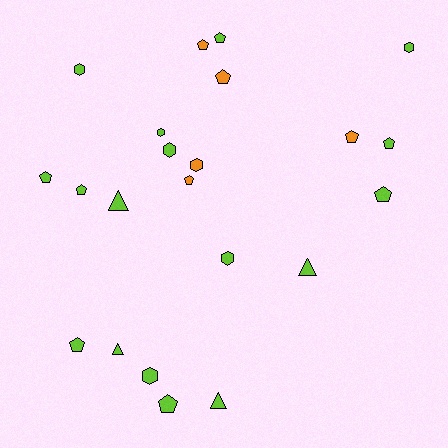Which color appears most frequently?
Lime, with 17 objects.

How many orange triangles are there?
There are no orange triangles.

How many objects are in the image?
There are 22 objects.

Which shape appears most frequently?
Pentagon, with 11 objects.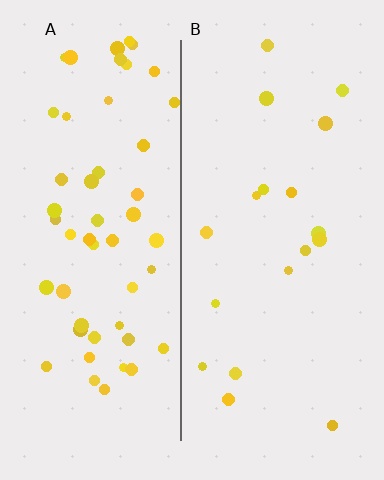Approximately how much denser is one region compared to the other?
Approximately 2.9× — region A over region B.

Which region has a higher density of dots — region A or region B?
A (the left).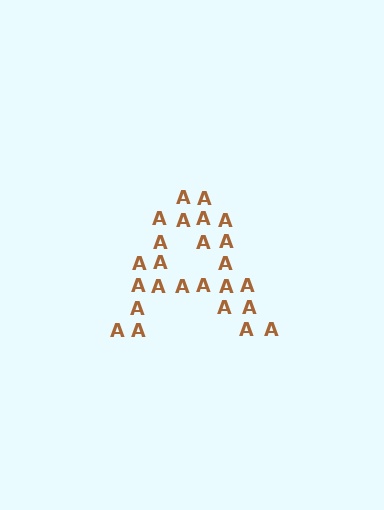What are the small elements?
The small elements are letter A's.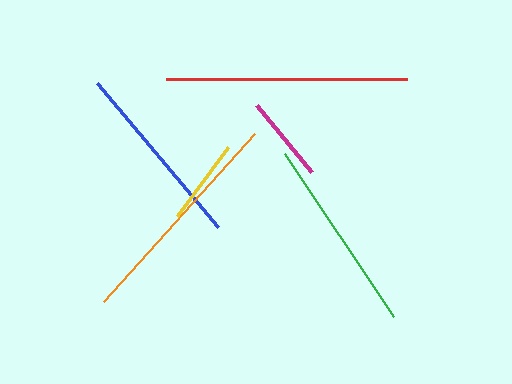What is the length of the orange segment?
The orange segment is approximately 226 pixels long.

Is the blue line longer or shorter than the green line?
The green line is longer than the blue line.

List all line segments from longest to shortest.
From longest to shortest: red, orange, green, blue, magenta, yellow.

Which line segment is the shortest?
The yellow line is the shortest at approximately 85 pixels.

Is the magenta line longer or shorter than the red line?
The red line is longer than the magenta line.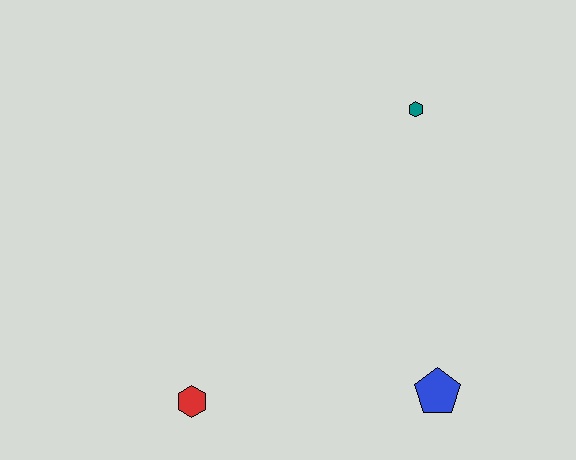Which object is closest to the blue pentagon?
The red hexagon is closest to the blue pentagon.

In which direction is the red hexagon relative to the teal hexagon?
The red hexagon is below the teal hexagon.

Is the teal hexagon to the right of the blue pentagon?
No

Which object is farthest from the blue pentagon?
The teal hexagon is farthest from the blue pentagon.